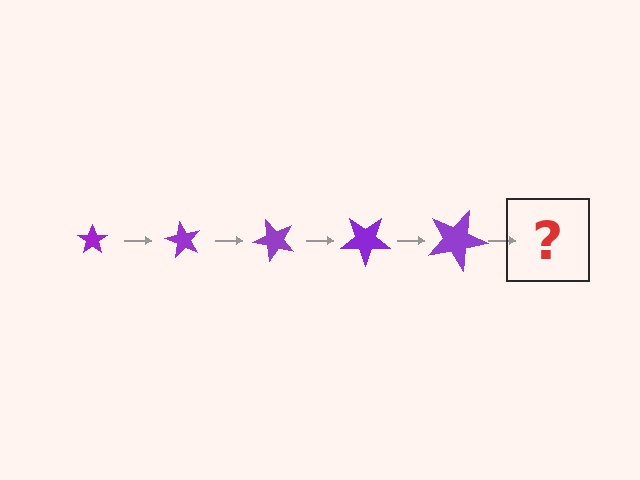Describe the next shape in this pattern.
It should be a star, larger than the previous one and rotated 300 degrees from the start.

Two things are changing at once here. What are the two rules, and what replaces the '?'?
The two rules are that the star grows larger each step and it rotates 60 degrees each step. The '?' should be a star, larger than the previous one and rotated 300 degrees from the start.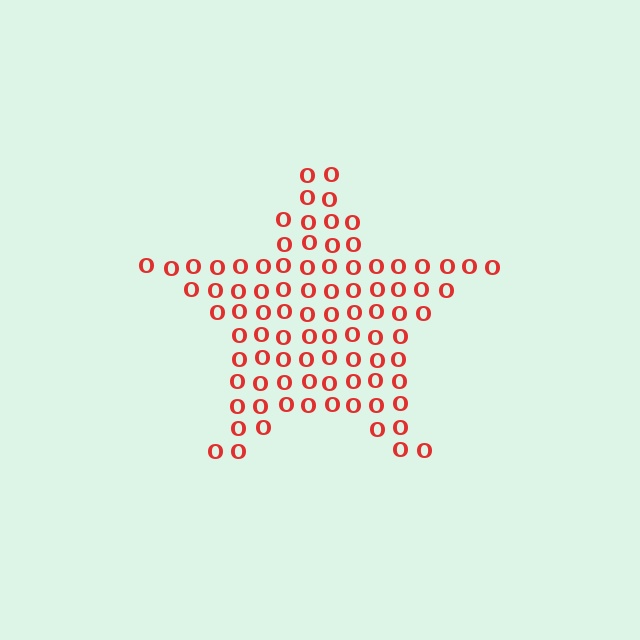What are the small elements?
The small elements are letter O's.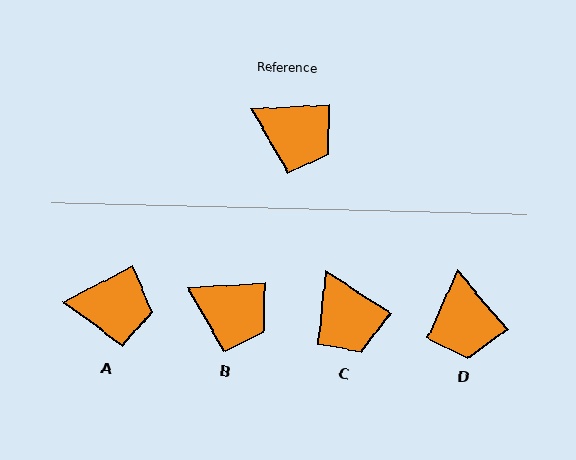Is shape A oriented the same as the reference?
No, it is off by about 24 degrees.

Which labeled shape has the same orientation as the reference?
B.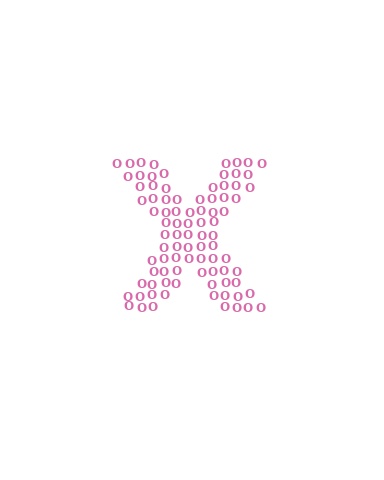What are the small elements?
The small elements are letter O's.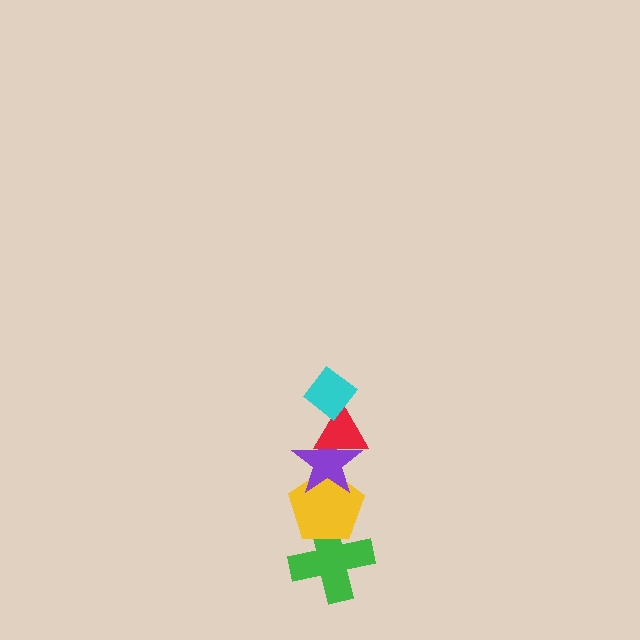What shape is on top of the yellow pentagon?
The purple star is on top of the yellow pentagon.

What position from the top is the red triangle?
The red triangle is 2nd from the top.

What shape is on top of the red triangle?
The cyan diamond is on top of the red triangle.